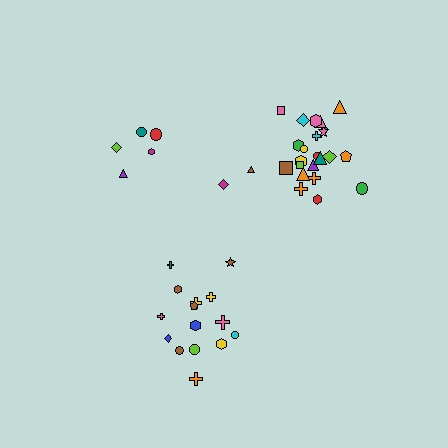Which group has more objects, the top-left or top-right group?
The top-right group.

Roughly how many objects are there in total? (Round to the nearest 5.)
Roughly 45 objects in total.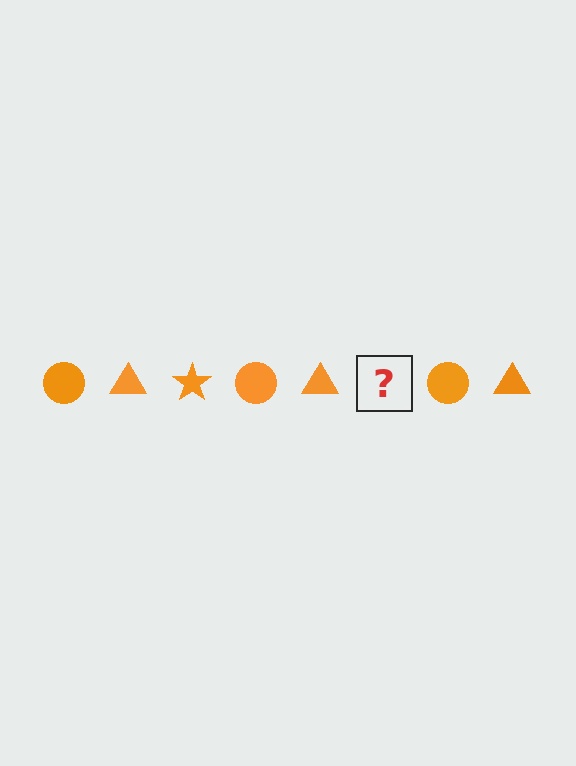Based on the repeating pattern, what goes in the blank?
The blank should be an orange star.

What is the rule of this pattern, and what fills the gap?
The rule is that the pattern cycles through circle, triangle, star shapes in orange. The gap should be filled with an orange star.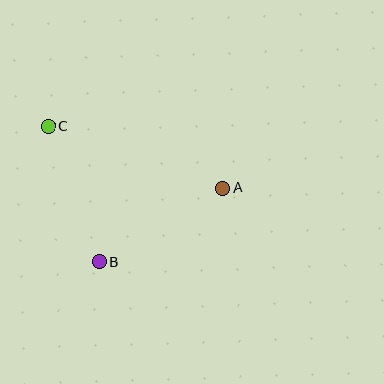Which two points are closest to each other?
Points A and B are closest to each other.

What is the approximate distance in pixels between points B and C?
The distance between B and C is approximately 145 pixels.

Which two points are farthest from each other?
Points A and C are farthest from each other.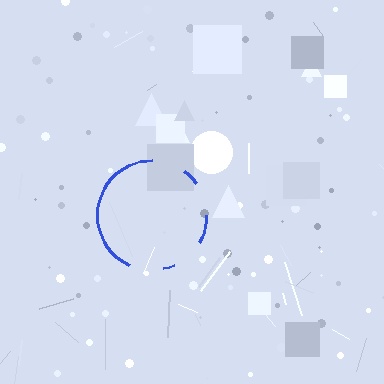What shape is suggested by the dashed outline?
The dashed outline suggests a circle.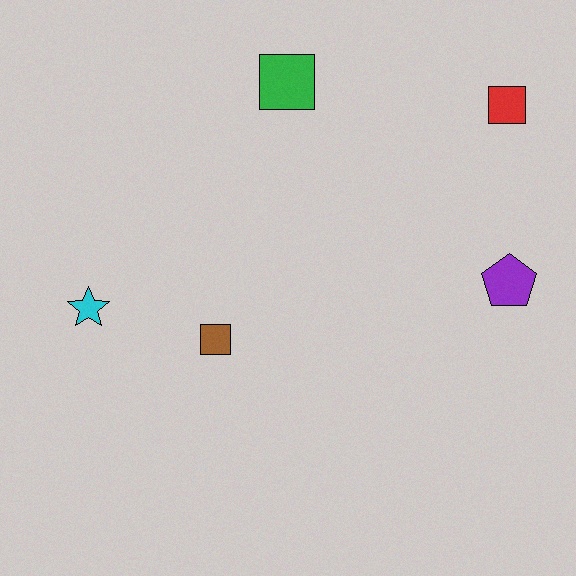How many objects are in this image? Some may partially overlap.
There are 5 objects.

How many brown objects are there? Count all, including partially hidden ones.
There is 1 brown object.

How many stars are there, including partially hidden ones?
There is 1 star.